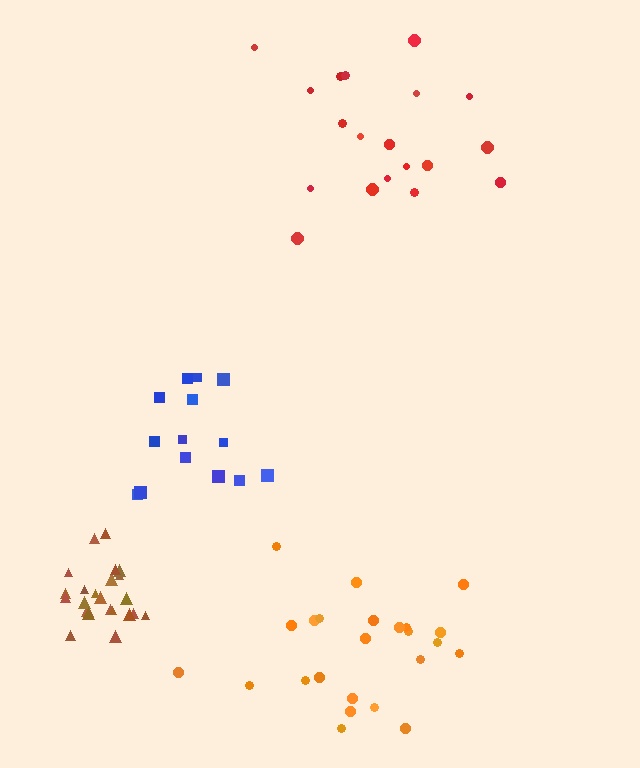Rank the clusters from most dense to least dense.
brown, blue, orange, red.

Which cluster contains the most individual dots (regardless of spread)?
Orange (24).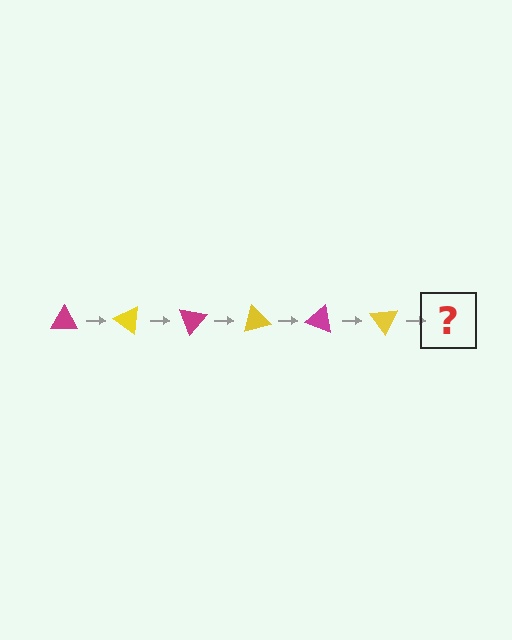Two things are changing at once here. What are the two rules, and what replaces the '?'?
The two rules are that it rotates 35 degrees each step and the color cycles through magenta and yellow. The '?' should be a magenta triangle, rotated 210 degrees from the start.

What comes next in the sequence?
The next element should be a magenta triangle, rotated 210 degrees from the start.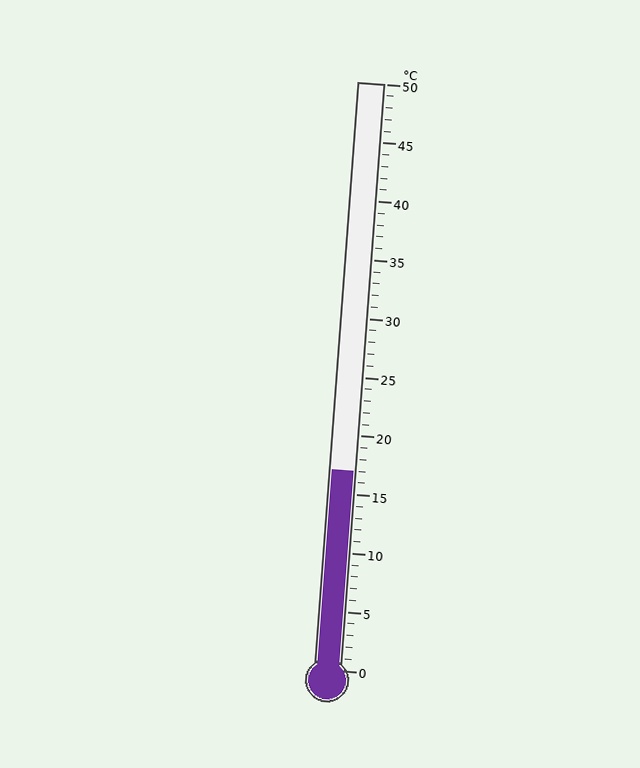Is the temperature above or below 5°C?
The temperature is above 5°C.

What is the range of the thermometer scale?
The thermometer scale ranges from 0°C to 50°C.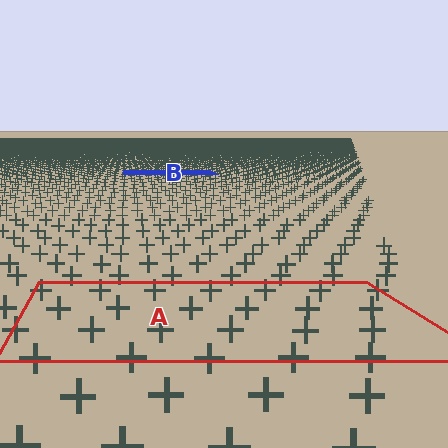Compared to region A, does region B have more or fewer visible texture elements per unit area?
Region B has more texture elements per unit area — they are packed more densely because it is farther away.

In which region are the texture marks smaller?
The texture marks are smaller in region B, because it is farther away.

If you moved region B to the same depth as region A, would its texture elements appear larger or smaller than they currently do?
They would appear larger. At a closer depth, the same texture elements are projected at a bigger on-screen size.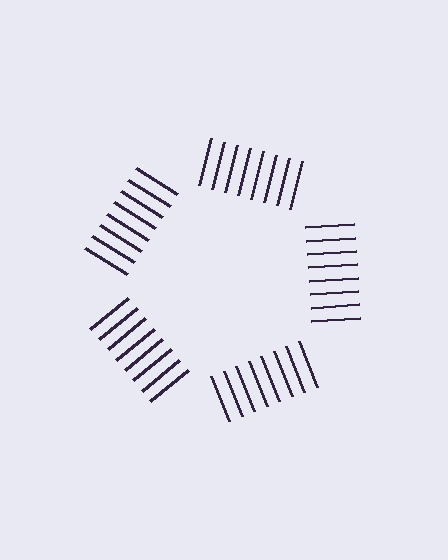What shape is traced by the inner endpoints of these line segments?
An illusory pentagon — the line segments terminate on its edges but no continuous stroke is drawn.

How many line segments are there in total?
40 — 8 along each of the 5 edges.